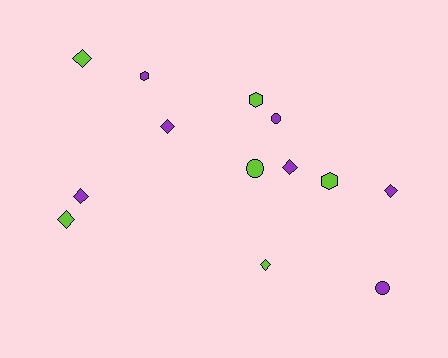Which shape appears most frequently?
Diamond, with 7 objects.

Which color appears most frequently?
Purple, with 7 objects.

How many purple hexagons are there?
There is 1 purple hexagon.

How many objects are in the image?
There are 13 objects.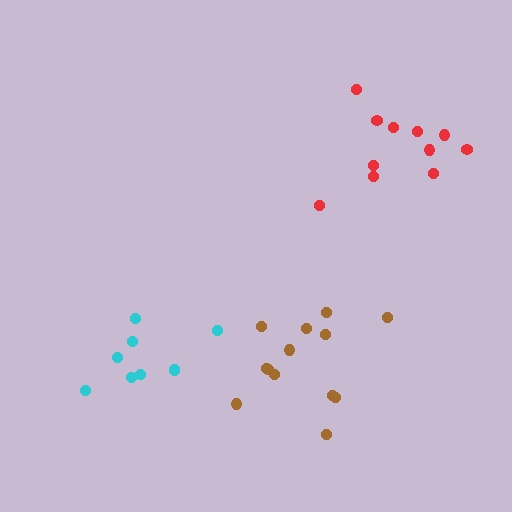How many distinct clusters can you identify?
There are 3 distinct clusters.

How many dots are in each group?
Group 1: 11 dots, Group 2: 9 dots, Group 3: 13 dots (33 total).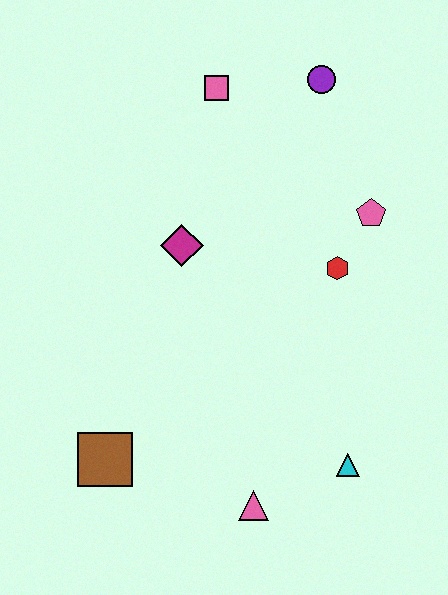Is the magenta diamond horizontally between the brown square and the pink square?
Yes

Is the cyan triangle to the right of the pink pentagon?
No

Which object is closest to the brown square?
The pink triangle is closest to the brown square.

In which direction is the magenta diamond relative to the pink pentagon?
The magenta diamond is to the left of the pink pentagon.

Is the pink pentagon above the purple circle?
No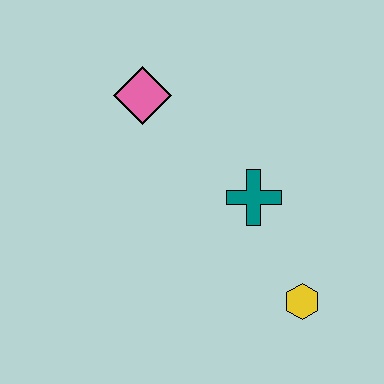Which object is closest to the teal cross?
The yellow hexagon is closest to the teal cross.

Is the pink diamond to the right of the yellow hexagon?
No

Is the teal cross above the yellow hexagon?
Yes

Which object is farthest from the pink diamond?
The yellow hexagon is farthest from the pink diamond.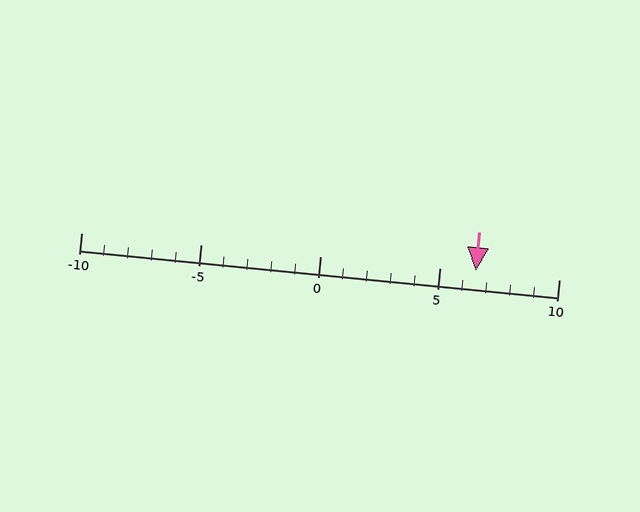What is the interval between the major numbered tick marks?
The major tick marks are spaced 5 units apart.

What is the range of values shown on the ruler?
The ruler shows values from -10 to 10.